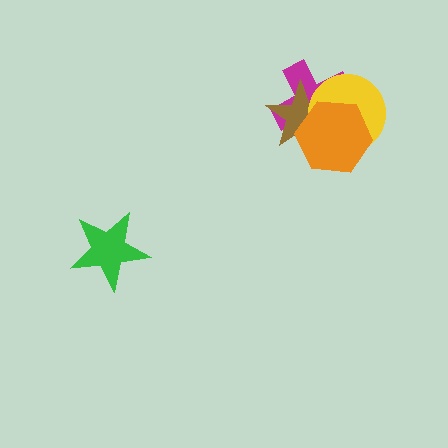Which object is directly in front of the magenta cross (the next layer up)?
The brown star is directly in front of the magenta cross.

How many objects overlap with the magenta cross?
3 objects overlap with the magenta cross.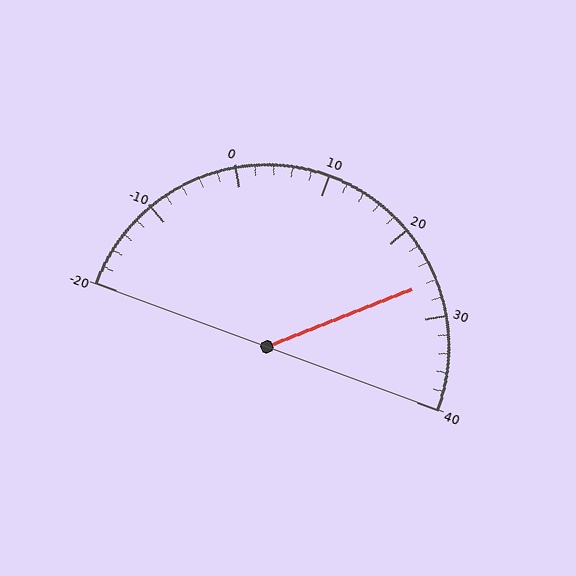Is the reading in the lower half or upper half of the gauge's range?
The reading is in the upper half of the range (-20 to 40).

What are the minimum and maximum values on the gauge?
The gauge ranges from -20 to 40.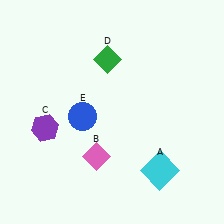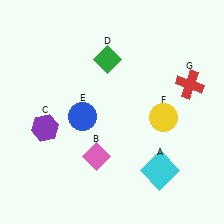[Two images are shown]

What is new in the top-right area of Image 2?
A red cross (G) was added in the top-right area of Image 2.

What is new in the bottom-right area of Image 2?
A yellow circle (F) was added in the bottom-right area of Image 2.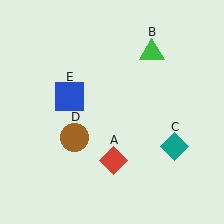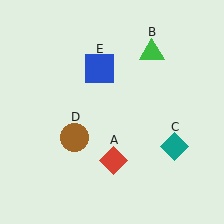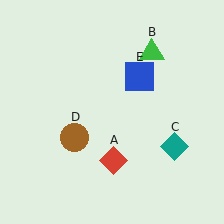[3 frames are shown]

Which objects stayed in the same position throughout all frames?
Red diamond (object A) and green triangle (object B) and teal diamond (object C) and brown circle (object D) remained stationary.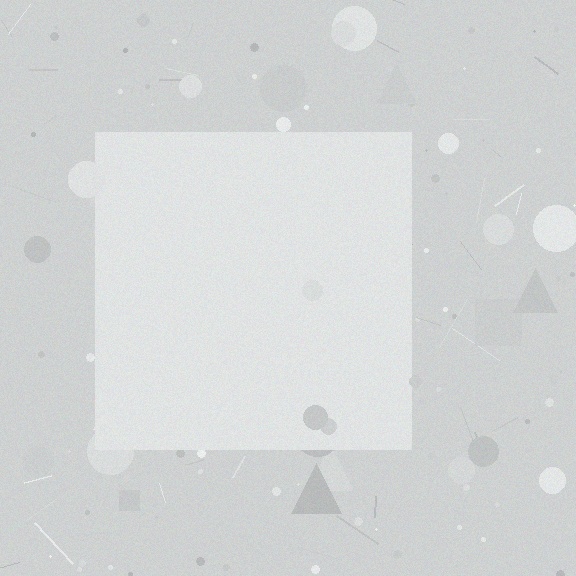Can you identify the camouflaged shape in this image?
The camouflaged shape is a square.